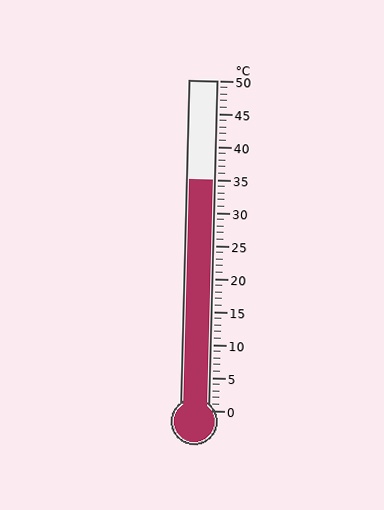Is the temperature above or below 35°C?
The temperature is at 35°C.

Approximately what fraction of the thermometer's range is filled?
The thermometer is filled to approximately 70% of its range.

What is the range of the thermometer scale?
The thermometer scale ranges from 0°C to 50°C.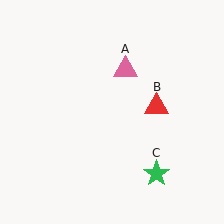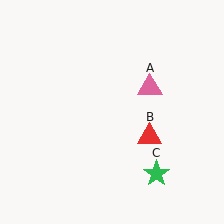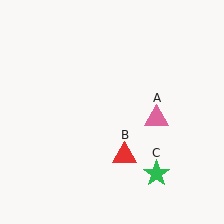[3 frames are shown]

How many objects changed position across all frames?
2 objects changed position: pink triangle (object A), red triangle (object B).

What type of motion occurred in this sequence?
The pink triangle (object A), red triangle (object B) rotated clockwise around the center of the scene.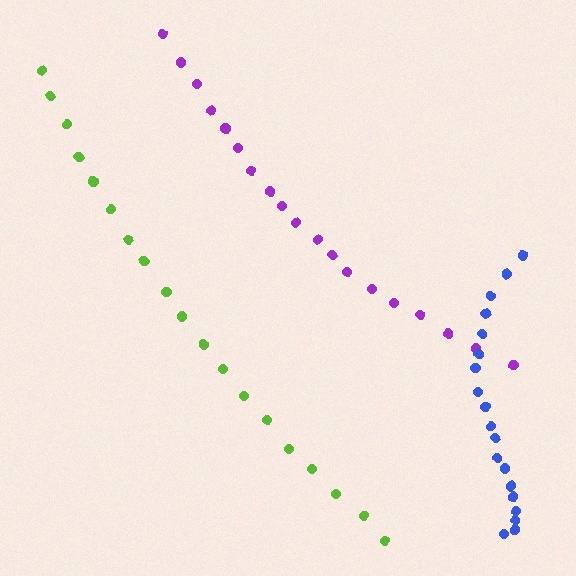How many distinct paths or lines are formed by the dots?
There are 3 distinct paths.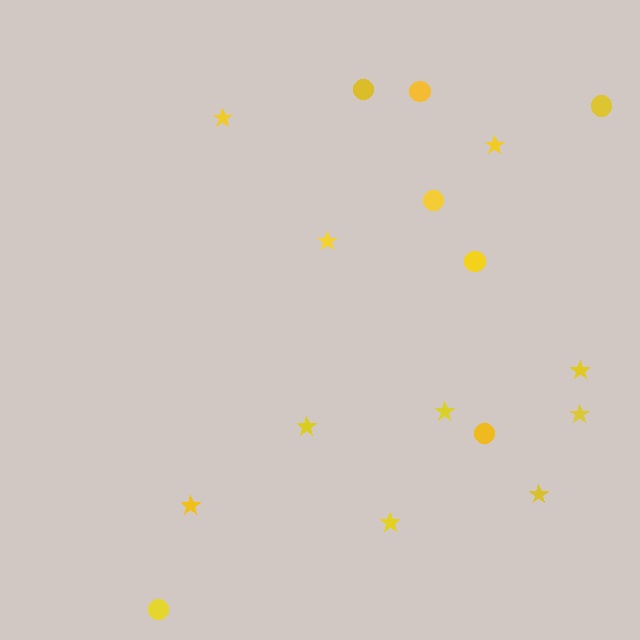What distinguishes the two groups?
There are 2 groups: one group of stars (10) and one group of circles (7).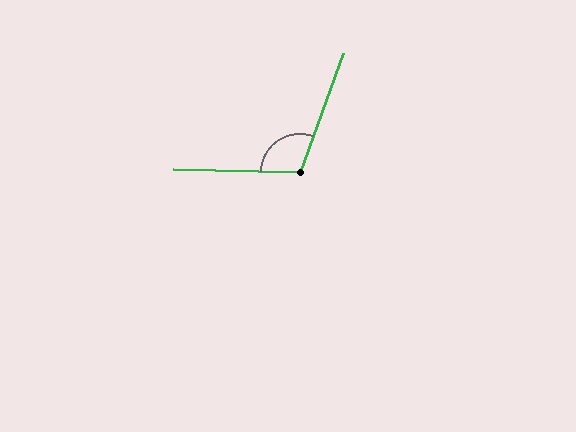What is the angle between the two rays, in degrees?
Approximately 108 degrees.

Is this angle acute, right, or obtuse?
It is obtuse.